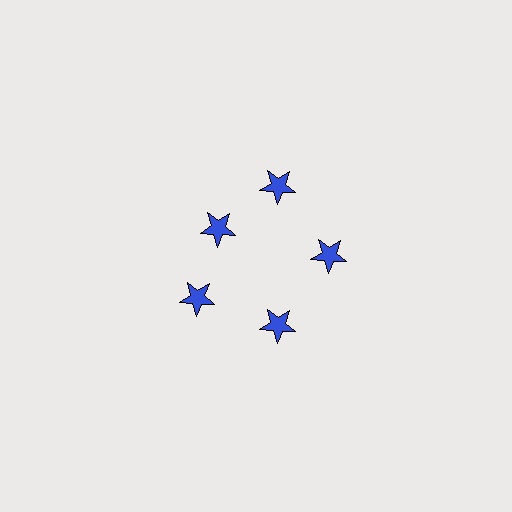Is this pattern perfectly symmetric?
No. The 5 blue stars are arranged in a ring, but one element near the 10 o'clock position is pulled inward toward the center, breaking the 5-fold rotational symmetry.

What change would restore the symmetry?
The symmetry would be restored by moving it outward, back onto the ring so that all 5 stars sit at equal angles and equal distance from the center.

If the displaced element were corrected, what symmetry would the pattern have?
It would have 5-fold rotational symmetry — the pattern would map onto itself every 72 degrees.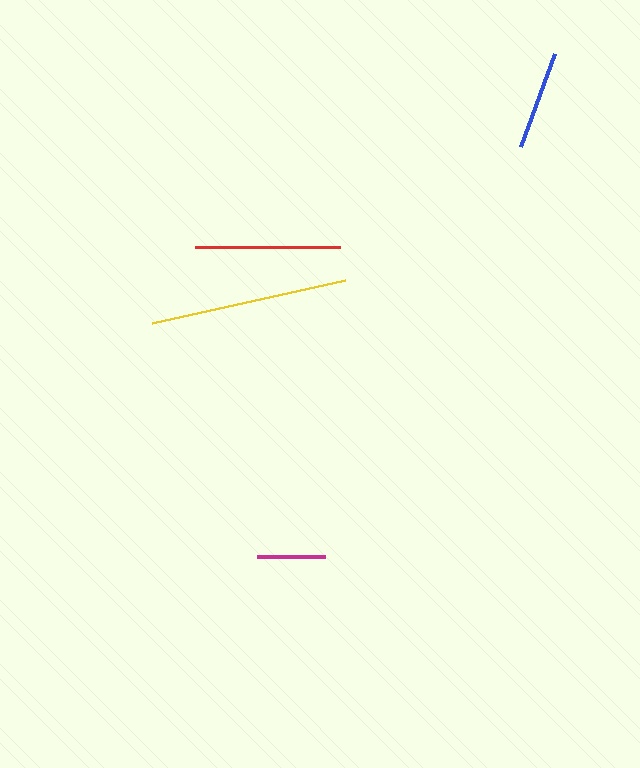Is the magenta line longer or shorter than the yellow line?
The yellow line is longer than the magenta line.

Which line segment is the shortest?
The magenta line is the shortest at approximately 68 pixels.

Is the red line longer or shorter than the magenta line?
The red line is longer than the magenta line.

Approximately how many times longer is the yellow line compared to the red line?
The yellow line is approximately 1.4 times the length of the red line.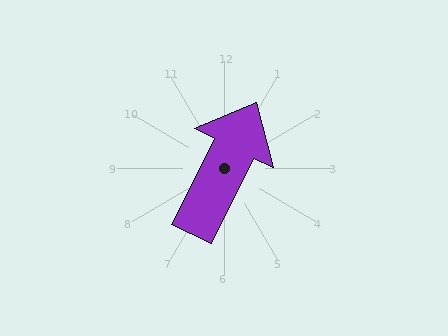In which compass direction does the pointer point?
Northeast.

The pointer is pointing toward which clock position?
Roughly 1 o'clock.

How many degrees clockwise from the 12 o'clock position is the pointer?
Approximately 26 degrees.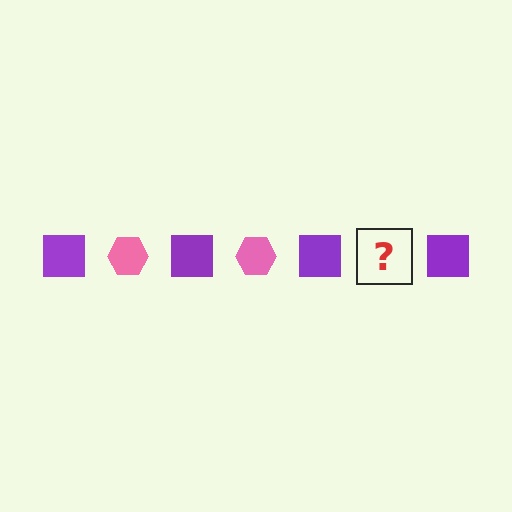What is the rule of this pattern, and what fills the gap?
The rule is that the pattern alternates between purple square and pink hexagon. The gap should be filled with a pink hexagon.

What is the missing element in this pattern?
The missing element is a pink hexagon.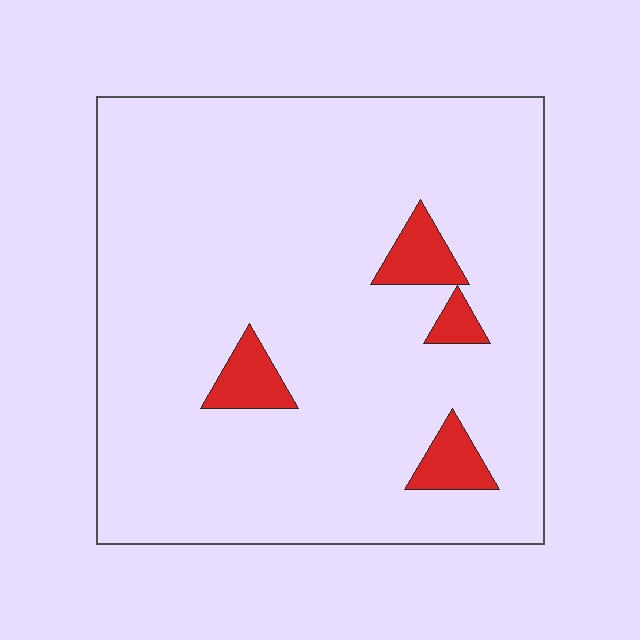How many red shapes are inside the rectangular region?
4.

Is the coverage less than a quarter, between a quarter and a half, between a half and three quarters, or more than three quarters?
Less than a quarter.